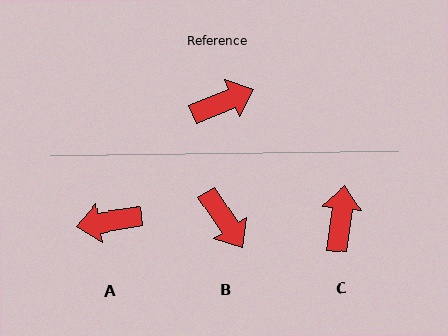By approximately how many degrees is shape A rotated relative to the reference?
Approximately 165 degrees counter-clockwise.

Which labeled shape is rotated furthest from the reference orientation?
A, about 165 degrees away.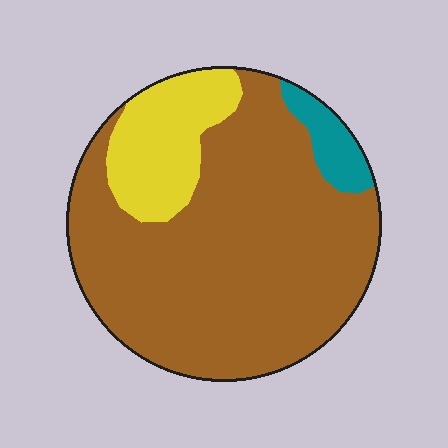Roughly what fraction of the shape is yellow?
Yellow covers about 15% of the shape.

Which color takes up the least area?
Teal, at roughly 5%.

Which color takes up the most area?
Brown, at roughly 75%.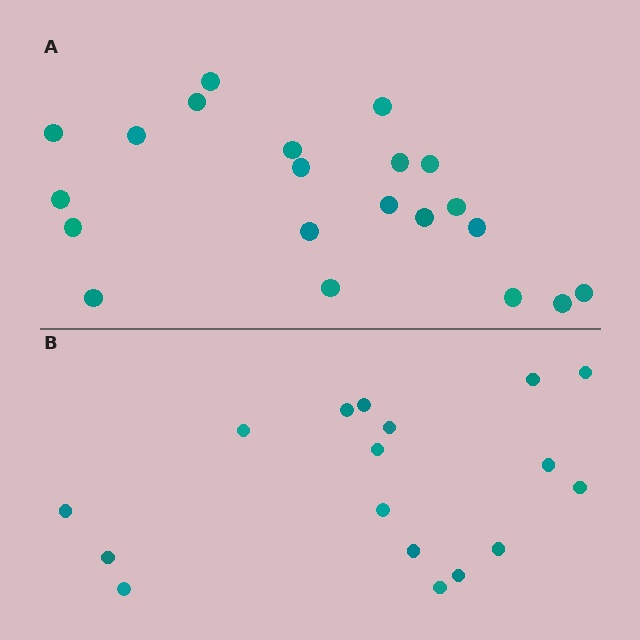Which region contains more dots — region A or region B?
Region A (the top region) has more dots.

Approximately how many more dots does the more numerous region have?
Region A has about 4 more dots than region B.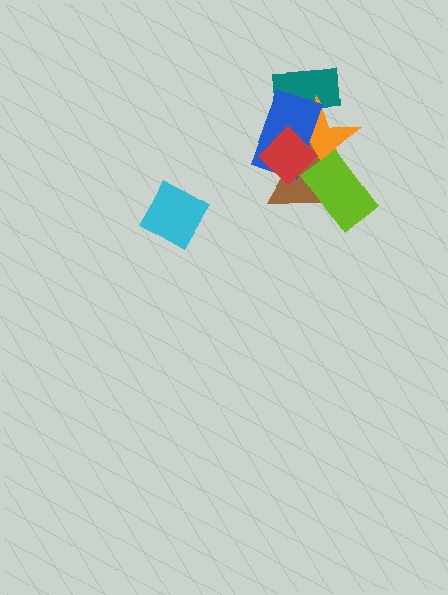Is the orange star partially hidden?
Yes, it is partially covered by another shape.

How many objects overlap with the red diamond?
3 objects overlap with the red diamond.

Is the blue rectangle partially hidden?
Yes, it is partially covered by another shape.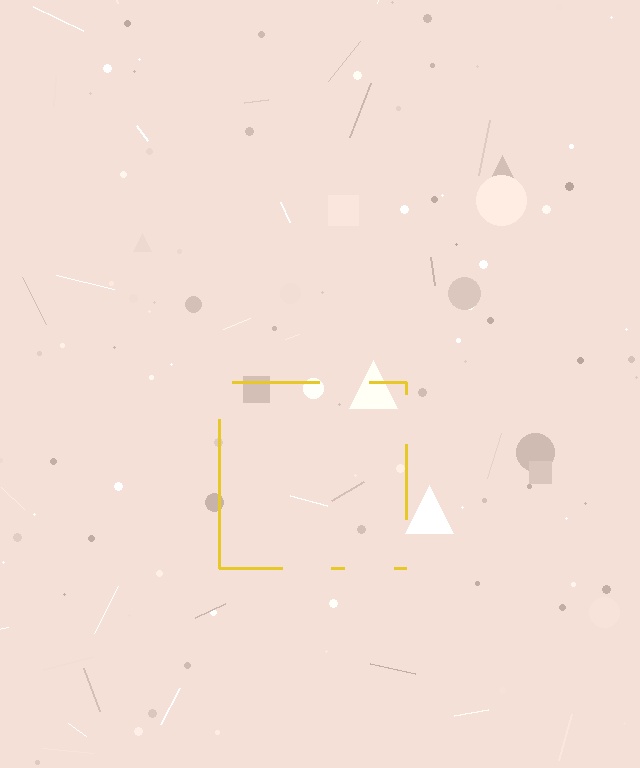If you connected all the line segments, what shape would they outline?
They would outline a square.